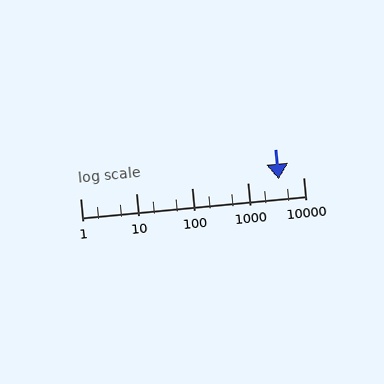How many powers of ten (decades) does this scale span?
The scale spans 4 decades, from 1 to 10000.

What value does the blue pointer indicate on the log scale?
The pointer indicates approximately 3600.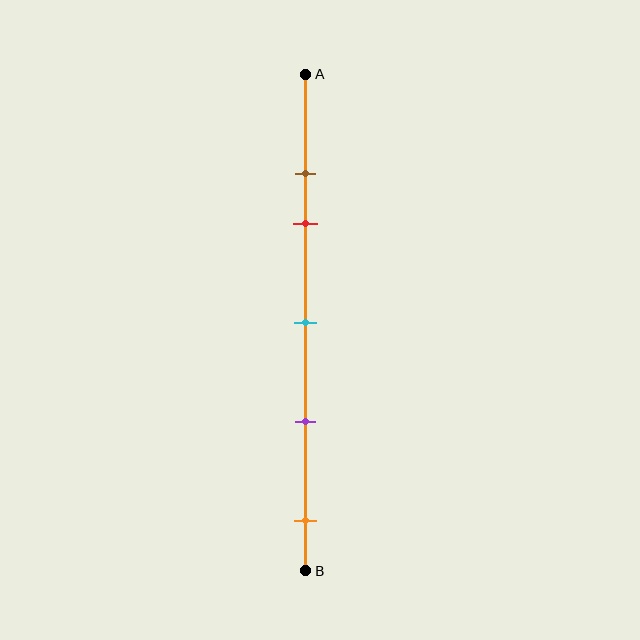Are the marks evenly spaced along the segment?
No, the marks are not evenly spaced.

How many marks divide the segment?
There are 5 marks dividing the segment.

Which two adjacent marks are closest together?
The brown and red marks are the closest adjacent pair.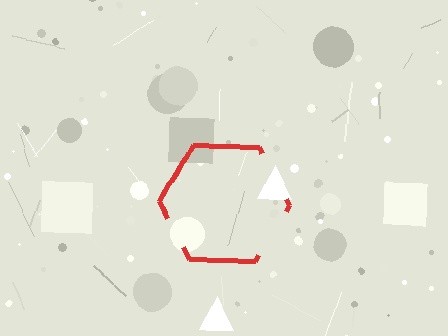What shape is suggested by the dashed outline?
The dashed outline suggests a hexagon.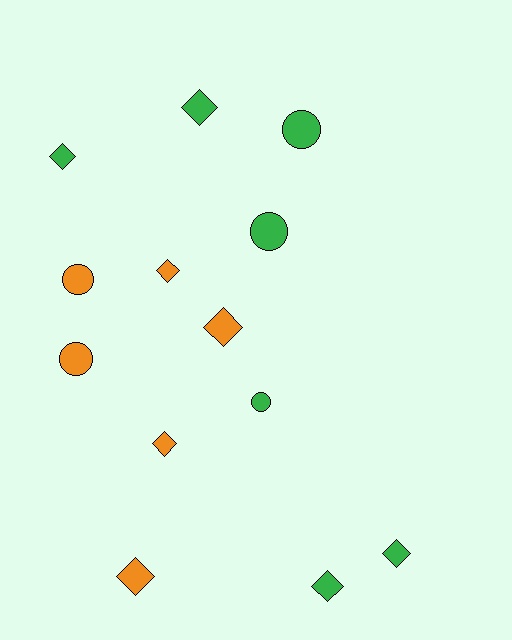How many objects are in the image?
There are 13 objects.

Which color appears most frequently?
Green, with 7 objects.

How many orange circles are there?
There are 2 orange circles.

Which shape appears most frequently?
Diamond, with 8 objects.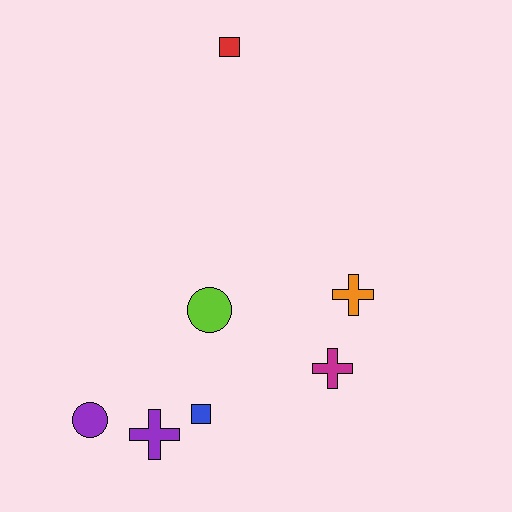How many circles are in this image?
There are 2 circles.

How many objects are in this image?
There are 7 objects.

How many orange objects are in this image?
There is 1 orange object.